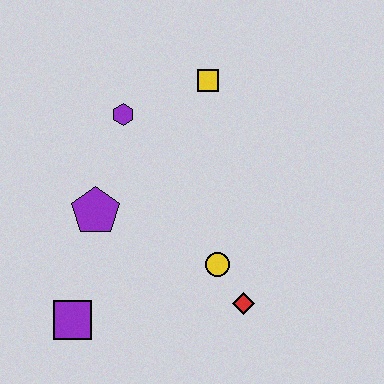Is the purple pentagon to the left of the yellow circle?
Yes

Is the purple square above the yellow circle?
No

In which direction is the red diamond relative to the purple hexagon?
The red diamond is below the purple hexagon.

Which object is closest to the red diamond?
The yellow circle is closest to the red diamond.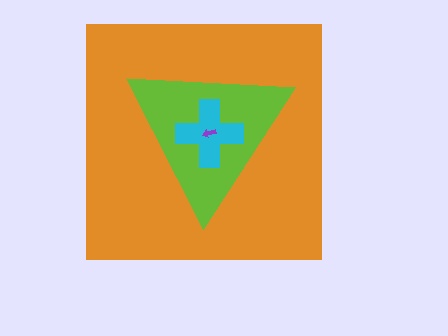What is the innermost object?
The purple arrow.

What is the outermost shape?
The orange square.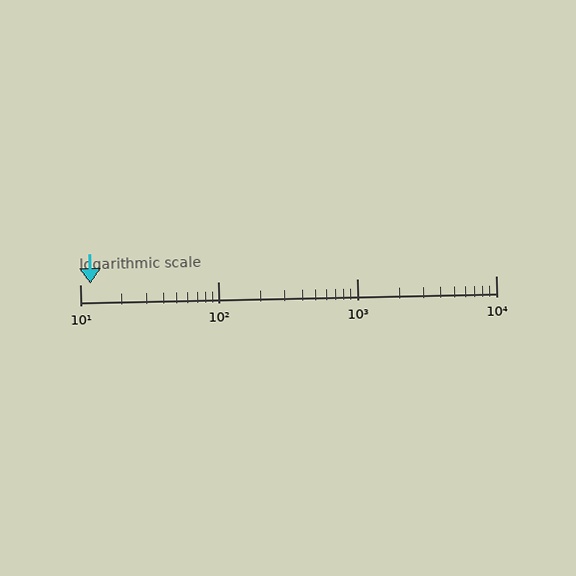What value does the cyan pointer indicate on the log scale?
The pointer indicates approximately 12.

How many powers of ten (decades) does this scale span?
The scale spans 3 decades, from 10 to 10000.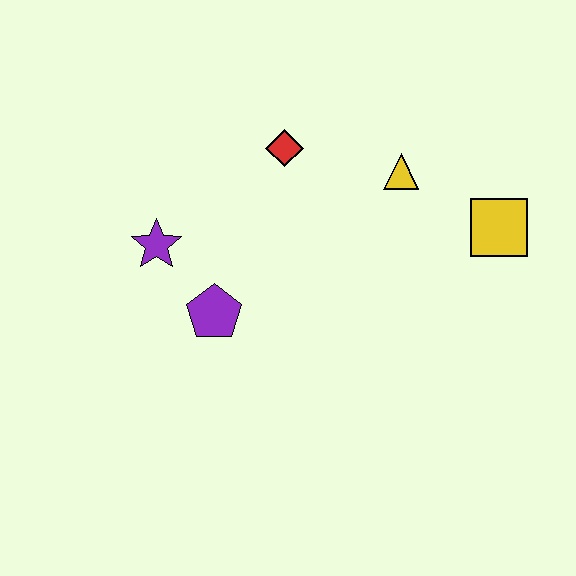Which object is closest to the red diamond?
The yellow triangle is closest to the red diamond.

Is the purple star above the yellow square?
No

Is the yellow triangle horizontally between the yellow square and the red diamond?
Yes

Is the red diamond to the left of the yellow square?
Yes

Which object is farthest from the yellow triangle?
The purple star is farthest from the yellow triangle.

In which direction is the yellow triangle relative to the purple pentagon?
The yellow triangle is to the right of the purple pentagon.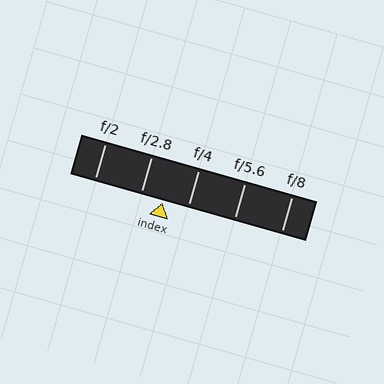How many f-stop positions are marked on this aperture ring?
There are 5 f-stop positions marked.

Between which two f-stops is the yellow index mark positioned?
The index mark is between f/2.8 and f/4.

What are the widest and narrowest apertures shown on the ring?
The widest aperture shown is f/2 and the narrowest is f/8.